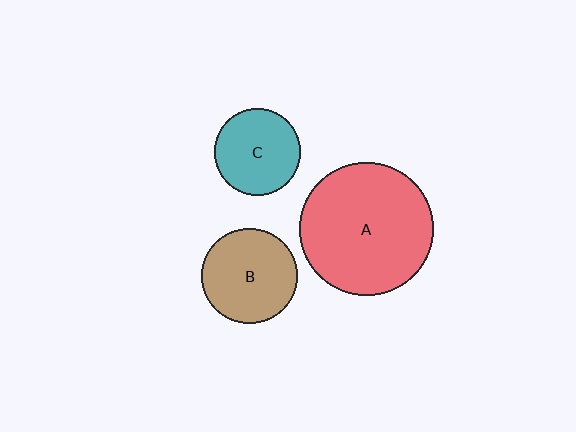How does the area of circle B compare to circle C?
Approximately 1.2 times.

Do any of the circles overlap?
No, none of the circles overlap.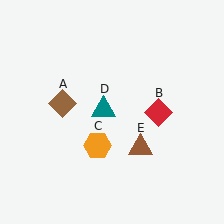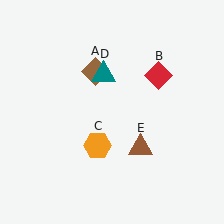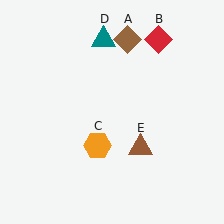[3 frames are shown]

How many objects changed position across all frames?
3 objects changed position: brown diamond (object A), red diamond (object B), teal triangle (object D).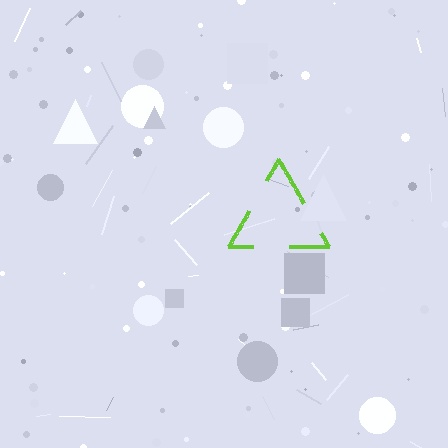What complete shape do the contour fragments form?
The contour fragments form a triangle.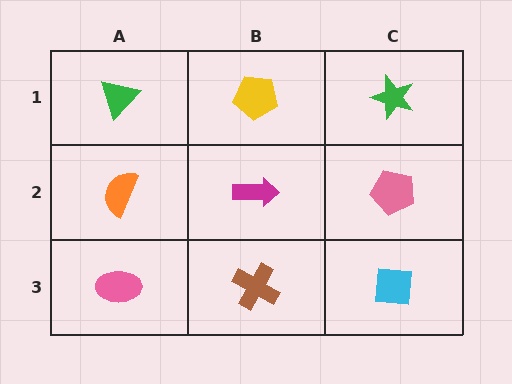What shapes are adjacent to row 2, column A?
A green triangle (row 1, column A), a pink ellipse (row 3, column A), a magenta arrow (row 2, column B).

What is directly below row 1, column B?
A magenta arrow.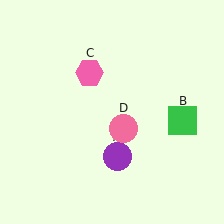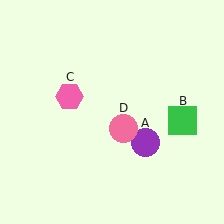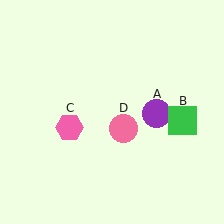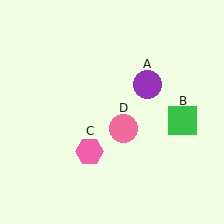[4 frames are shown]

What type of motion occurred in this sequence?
The purple circle (object A), pink hexagon (object C) rotated counterclockwise around the center of the scene.